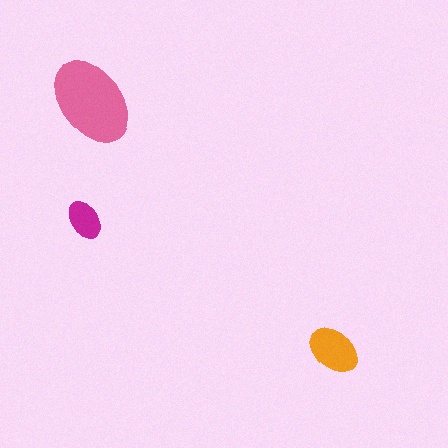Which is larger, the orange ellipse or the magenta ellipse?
The orange one.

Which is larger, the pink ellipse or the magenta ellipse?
The pink one.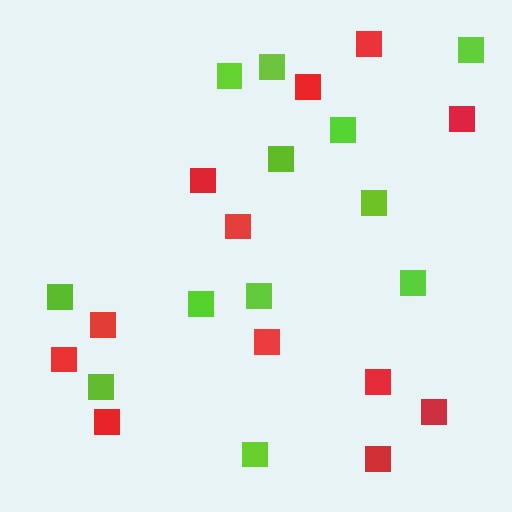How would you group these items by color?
There are 2 groups: one group of red squares (12) and one group of lime squares (12).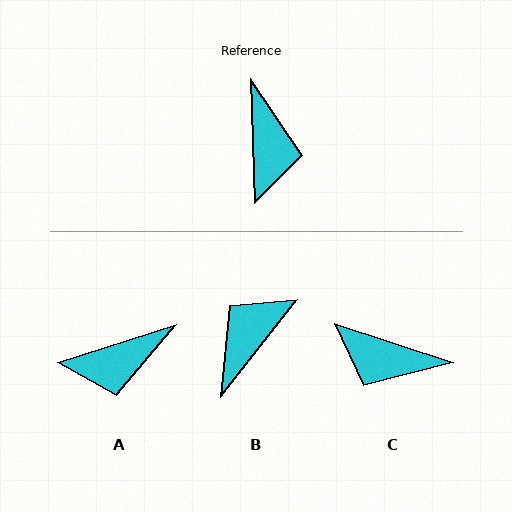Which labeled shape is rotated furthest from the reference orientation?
B, about 140 degrees away.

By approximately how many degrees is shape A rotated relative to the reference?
Approximately 74 degrees clockwise.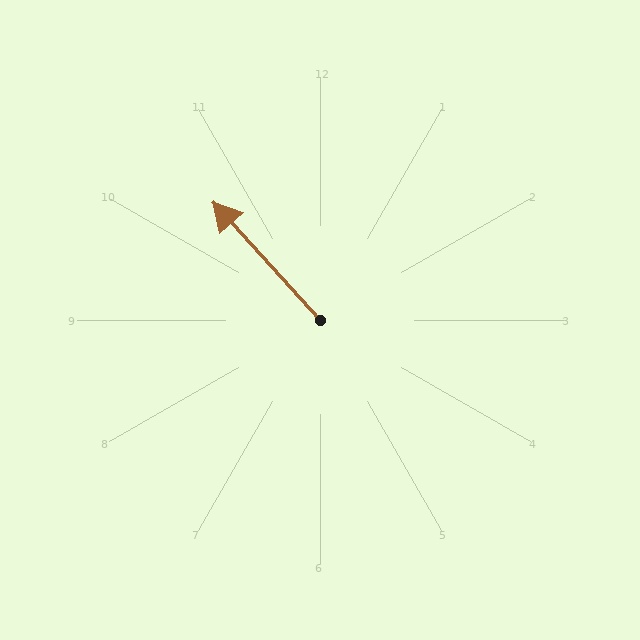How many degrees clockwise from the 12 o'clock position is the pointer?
Approximately 318 degrees.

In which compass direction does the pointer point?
Northwest.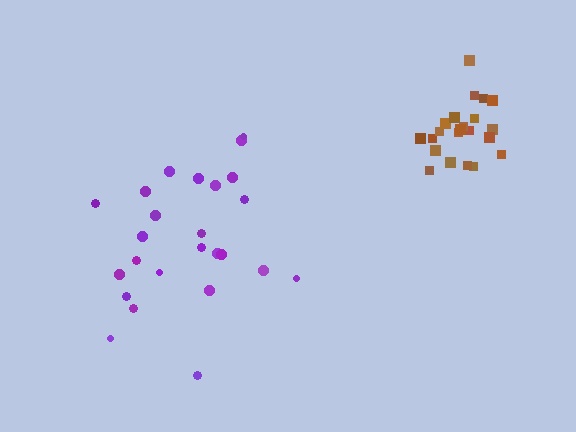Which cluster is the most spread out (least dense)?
Purple.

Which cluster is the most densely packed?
Brown.